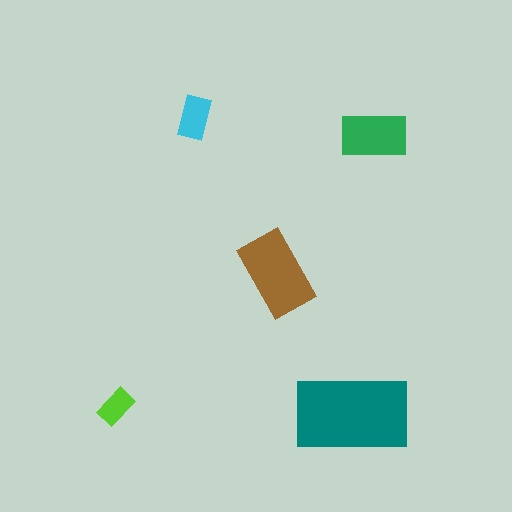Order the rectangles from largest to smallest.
the teal one, the brown one, the green one, the cyan one, the lime one.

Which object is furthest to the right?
The green rectangle is rightmost.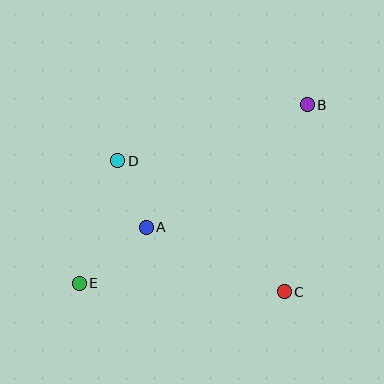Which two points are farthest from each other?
Points B and E are farthest from each other.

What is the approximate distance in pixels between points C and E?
The distance between C and E is approximately 205 pixels.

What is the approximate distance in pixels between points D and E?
The distance between D and E is approximately 128 pixels.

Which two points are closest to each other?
Points A and D are closest to each other.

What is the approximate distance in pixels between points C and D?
The distance between C and D is approximately 212 pixels.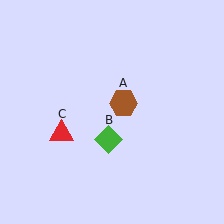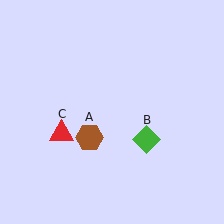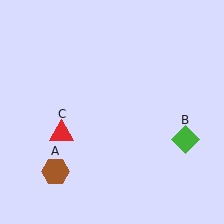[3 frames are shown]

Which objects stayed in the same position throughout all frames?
Red triangle (object C) remained stationary.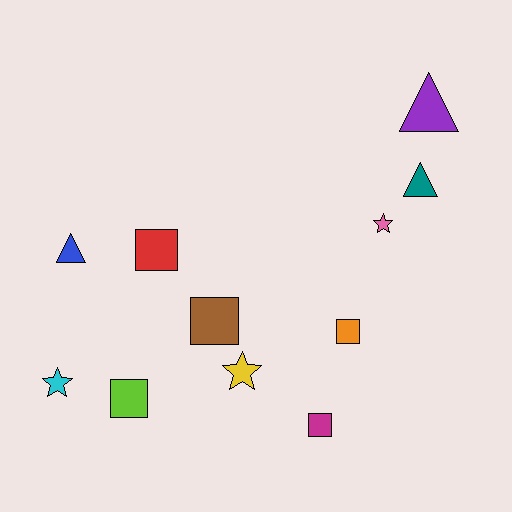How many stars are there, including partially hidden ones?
There are 3 stars.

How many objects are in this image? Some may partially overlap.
There are 11 objects.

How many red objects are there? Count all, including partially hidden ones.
There is 1 red object.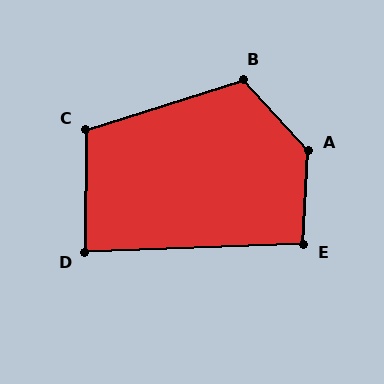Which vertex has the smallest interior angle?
D, at approximately 87 degrees.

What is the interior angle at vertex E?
Approximately 95 degrees (approximately right).